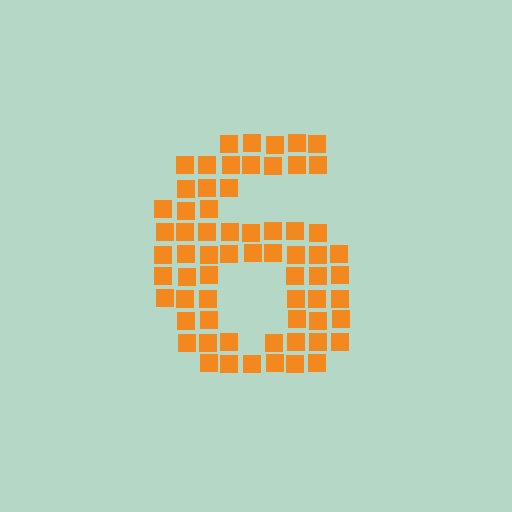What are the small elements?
The small elements are squares.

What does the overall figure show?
The overall figure shows the digit 6.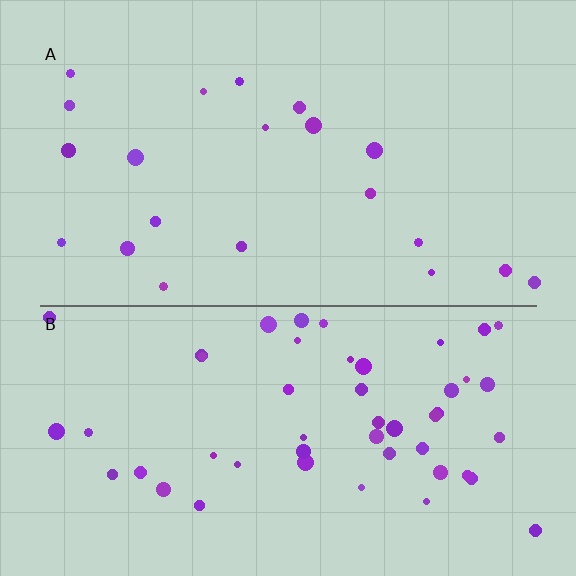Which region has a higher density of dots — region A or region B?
B (the bottom).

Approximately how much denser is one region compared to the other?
Approximately 2.5× — region B over region A.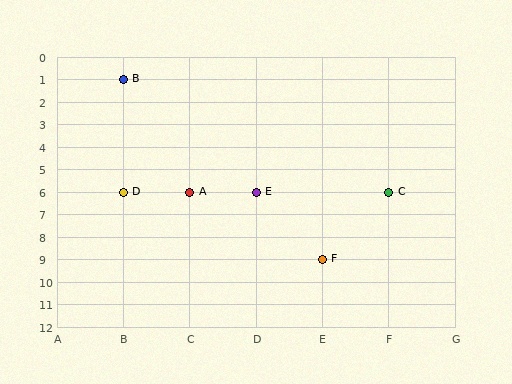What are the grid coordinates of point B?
Point B is at grid coordinates (B, 1).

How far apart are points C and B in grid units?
Points C and B are 4 columns and 5 rows apart (about 6.4 grid units diagonally).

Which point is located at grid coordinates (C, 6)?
Point A is at (C, 6).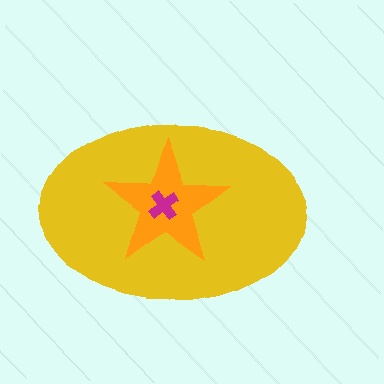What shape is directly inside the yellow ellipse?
The orange star.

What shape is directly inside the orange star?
The magenta cross.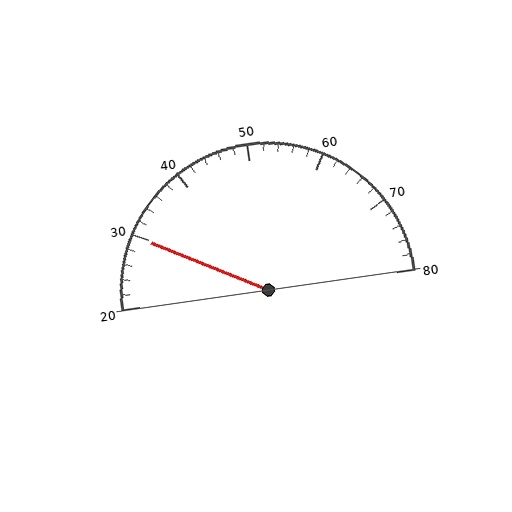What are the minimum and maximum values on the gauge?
The gauge ranges from 20 to 80.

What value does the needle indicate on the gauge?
The needle indicates approximately 30.